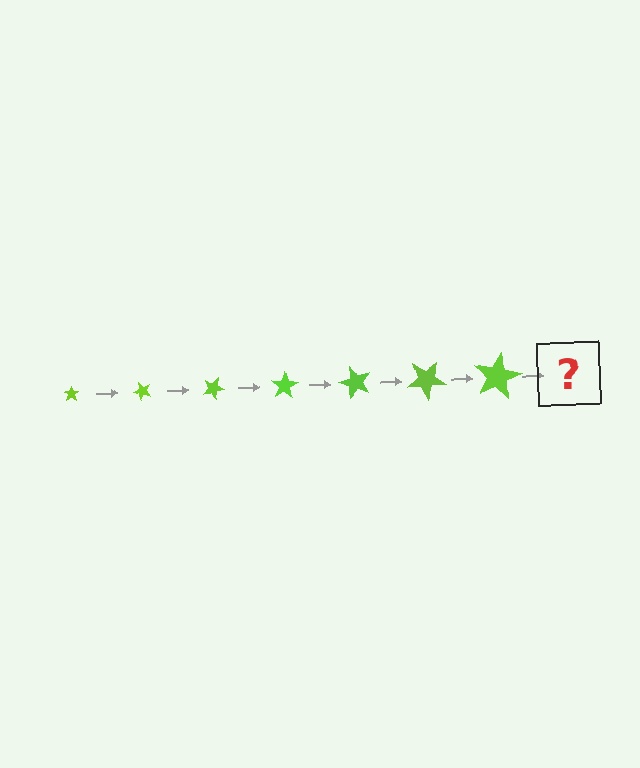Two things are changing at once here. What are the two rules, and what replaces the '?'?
The two rules are that the star grows larger each step and it rotates 50 degrees each step. The '?' should be a star, larger than the previous one and rotated 350 degrees from the start.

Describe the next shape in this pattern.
It should be a star, larger than the previous one and rotated 350 degrees from the start.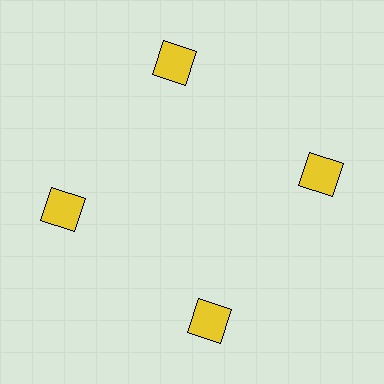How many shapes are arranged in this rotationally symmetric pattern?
There are 4 shapes, arranged in 4 groups of 1.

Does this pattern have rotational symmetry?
Yes, this pattern has 4-fold rotational symmetry. It looks the same after rotating 90 degrees around the center.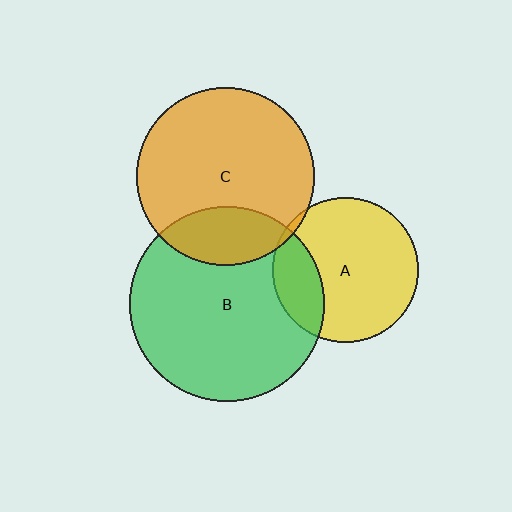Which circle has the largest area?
Circle B (green).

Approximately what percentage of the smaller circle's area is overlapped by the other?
Approximately 20%.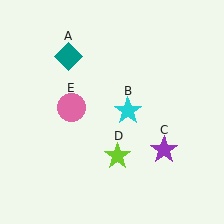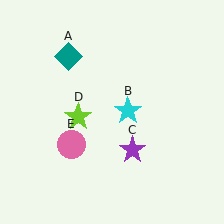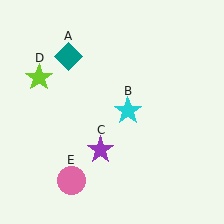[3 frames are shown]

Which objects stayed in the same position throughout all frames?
Teal diamond (object A) and cyan star (object B) remained stationary.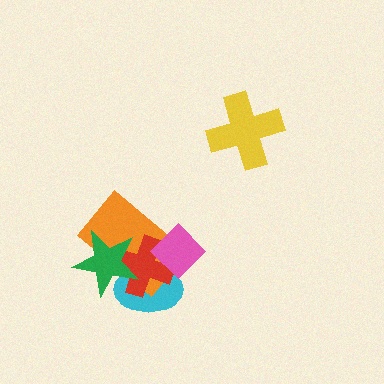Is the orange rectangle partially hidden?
Yes, it is partially covered by another shape.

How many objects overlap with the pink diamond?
3 objects overlap with the pink diamond.